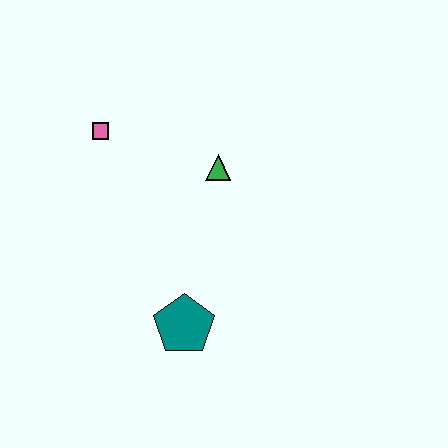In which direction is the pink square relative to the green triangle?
The pink square is to the left of the green triangle.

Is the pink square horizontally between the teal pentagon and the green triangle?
No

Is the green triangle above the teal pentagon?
Yes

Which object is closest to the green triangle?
The pink square is closest to the green triangle.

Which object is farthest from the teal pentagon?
The pink square is farthest from the teal pentagon.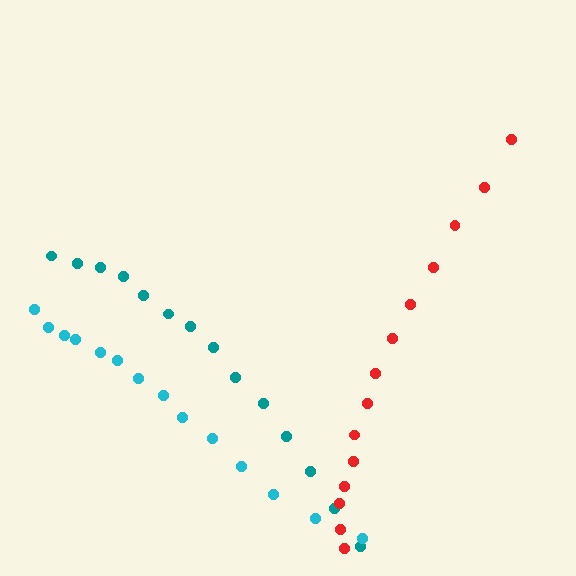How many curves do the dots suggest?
There are 3 distinct paths.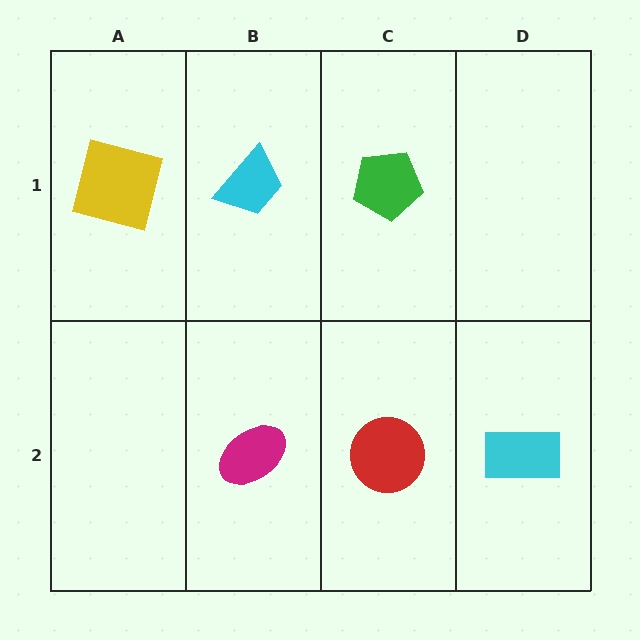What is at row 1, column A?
A yellow square.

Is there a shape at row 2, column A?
No, that cell is empty.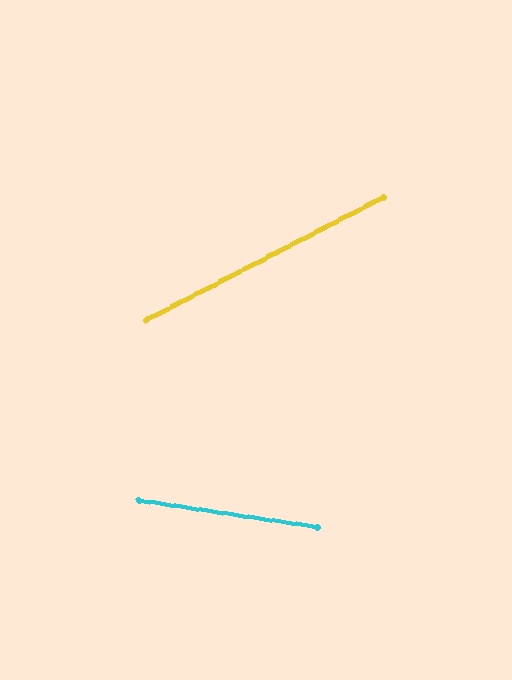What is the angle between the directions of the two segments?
Approximately 36 degrees.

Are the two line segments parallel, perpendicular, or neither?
Neither parallel nor perpendicular — they differ by about 36°.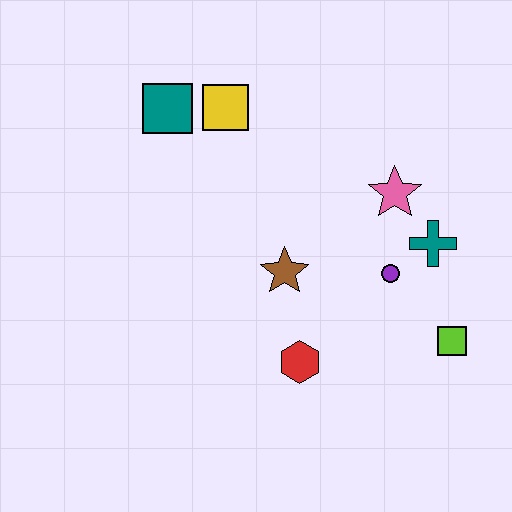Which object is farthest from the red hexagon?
The teal square is farthest from the red hexagon.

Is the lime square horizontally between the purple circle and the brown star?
No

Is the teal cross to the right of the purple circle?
Yes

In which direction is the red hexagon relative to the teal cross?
The red hexagon is to the left of the teal cross.